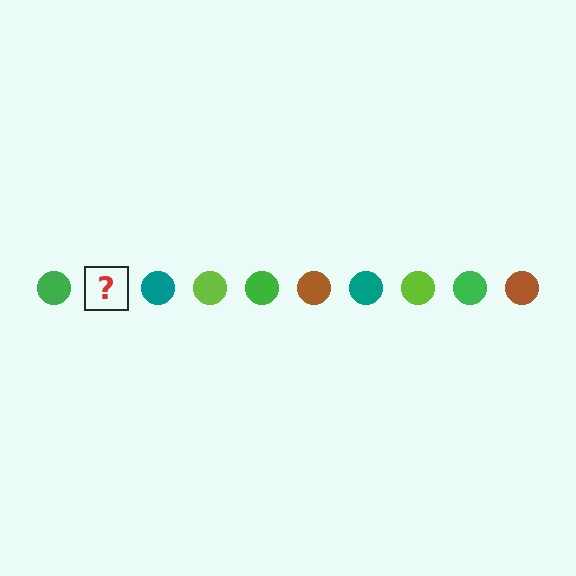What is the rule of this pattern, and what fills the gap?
The rule is that the pattern cycles through green, brown, teal, lime circles. The gap should be filled with a brown circle.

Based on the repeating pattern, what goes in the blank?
The blank should be a brown circle.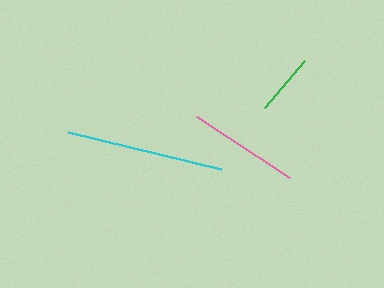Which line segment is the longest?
The cyan line is the longest at approximately 157 pixels.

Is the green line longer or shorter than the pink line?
The pink line is longer than the green line.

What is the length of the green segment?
The green segment is approximately 62 pixels long.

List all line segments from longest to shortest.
From longest to shortest: cyan, pink, green.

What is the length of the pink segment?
The pink segment is approximately 111 pixels long.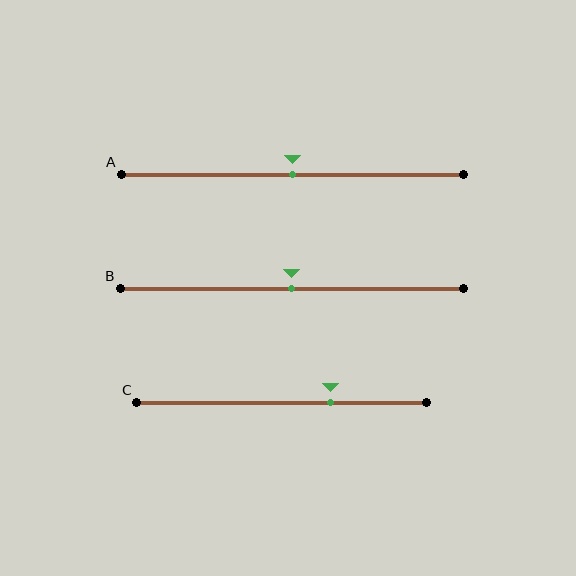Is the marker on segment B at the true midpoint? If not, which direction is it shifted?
Yes, the marker on segment B is at the true midpoint.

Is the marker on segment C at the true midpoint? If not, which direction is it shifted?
No, the marker on segment C is shifted to the right by about 17% of the segment length.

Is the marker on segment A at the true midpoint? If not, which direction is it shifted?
Yes, the marker on segment A is at the true midpoint.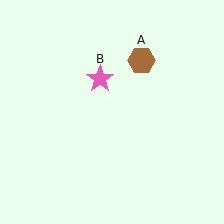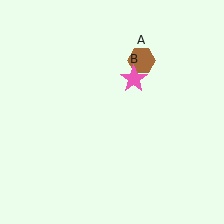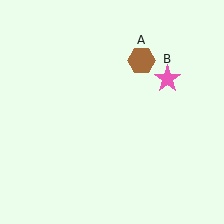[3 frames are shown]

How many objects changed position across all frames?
1 object changed position: pink star (object B).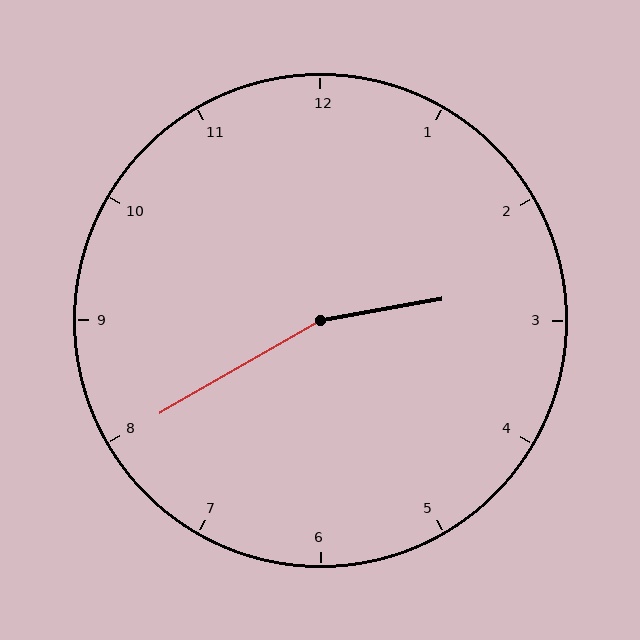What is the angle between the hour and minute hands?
Approximately 160 degrees.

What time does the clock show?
2:40.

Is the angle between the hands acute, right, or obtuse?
It is obtuse.